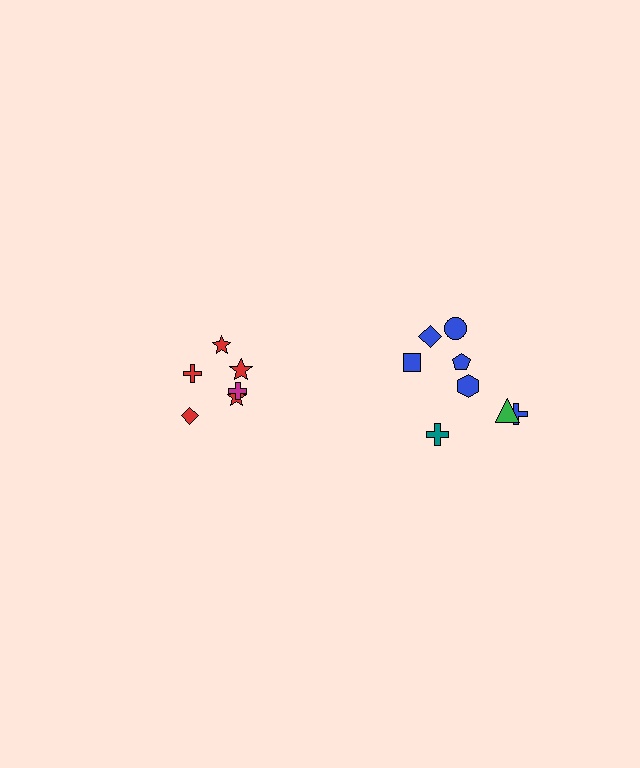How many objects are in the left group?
There are 6 objects.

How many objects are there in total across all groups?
There are 14 objects.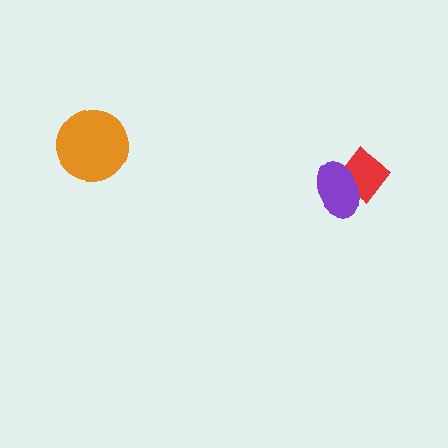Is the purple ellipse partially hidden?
No, no other shape covers it.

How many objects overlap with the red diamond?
1 object overlaps with the red diamond.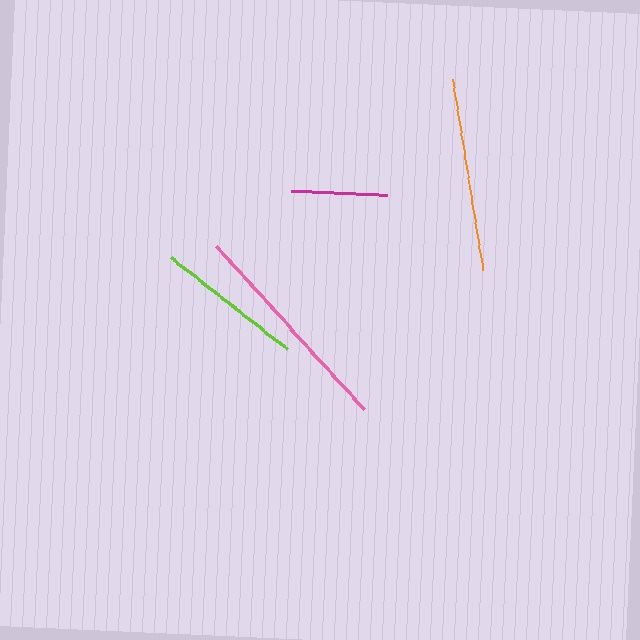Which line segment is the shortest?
The magenta line is the shortest at approximately 96 pixels.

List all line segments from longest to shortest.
From longest to shortest: pink, orange, lime, magenta.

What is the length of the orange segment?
The orange segment is approximately 195 pixels long.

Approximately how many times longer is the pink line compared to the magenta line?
The pink line is approximately 2.3 times the length of the magenta line.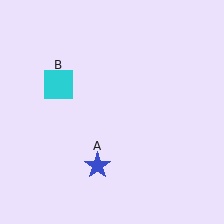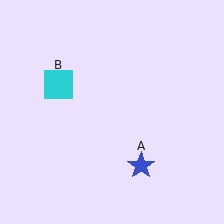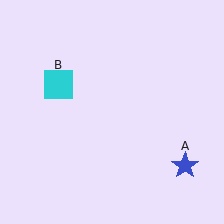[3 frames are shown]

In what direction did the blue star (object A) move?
The blue star (object A) moved right.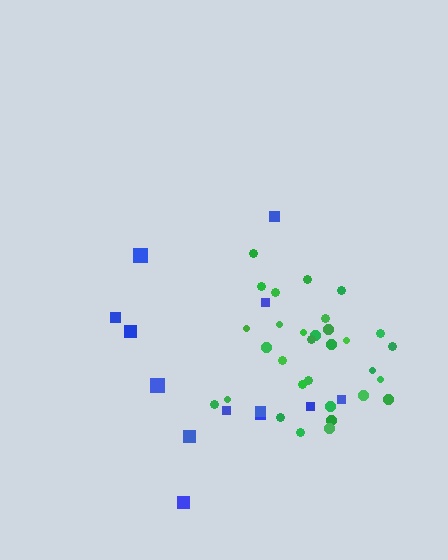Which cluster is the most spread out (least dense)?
Blue.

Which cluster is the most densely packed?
Green.